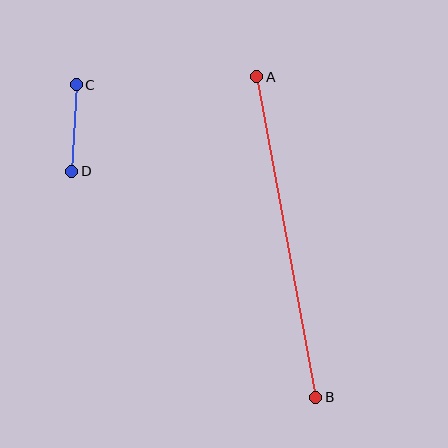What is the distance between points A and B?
The distance is approximately 326 pixels.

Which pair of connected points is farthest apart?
Points A and B are farthest apart.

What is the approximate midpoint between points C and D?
The midpoint is at approximately (74, 128) pixels.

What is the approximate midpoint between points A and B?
The midpoint is at approximately (286, 237) pixels.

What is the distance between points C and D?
The distance is approximately 87 pixels.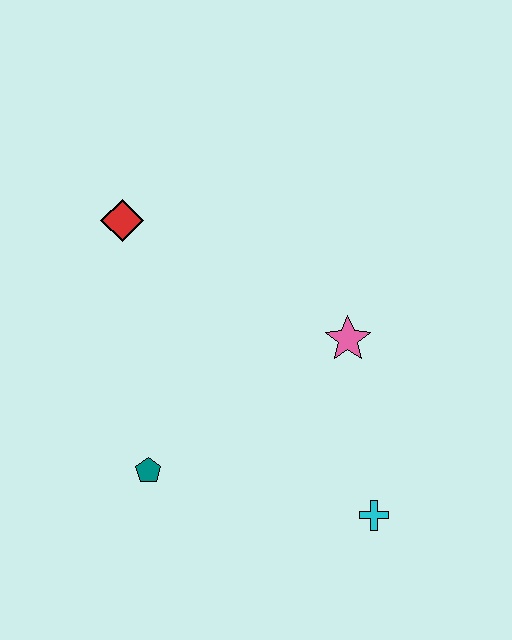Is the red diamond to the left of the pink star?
Yes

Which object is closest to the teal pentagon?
The cyan cross is closest to the teal pentagon.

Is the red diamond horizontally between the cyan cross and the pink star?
No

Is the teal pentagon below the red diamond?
Yes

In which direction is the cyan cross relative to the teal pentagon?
The cyan cross is to the right of the teal pentagon.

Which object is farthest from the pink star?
The red diamond is farthest from the pink star.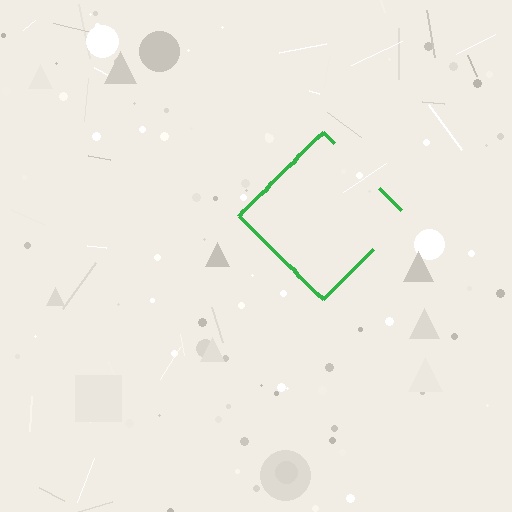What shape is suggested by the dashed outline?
The dashed outline suggests a diamond.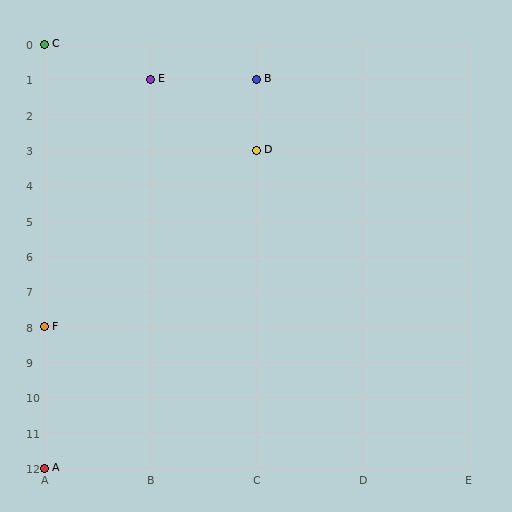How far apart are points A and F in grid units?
Points A and F are 4 rows apart.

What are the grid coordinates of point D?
Point D is at grid coordinates (C, 3).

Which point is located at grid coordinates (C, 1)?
Point B is at (C, 1).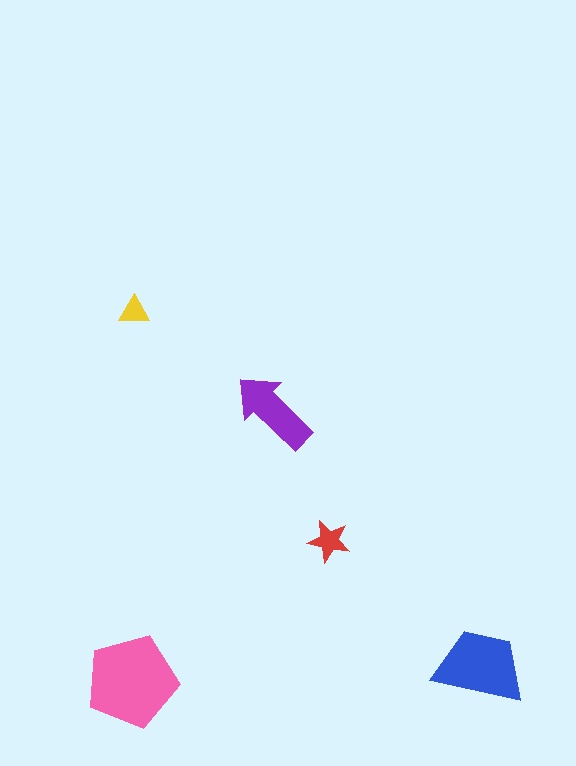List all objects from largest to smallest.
The pink pentagon, the blue trapezoid, the purple arrow, the red star, the yellow triangle.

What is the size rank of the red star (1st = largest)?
4th.